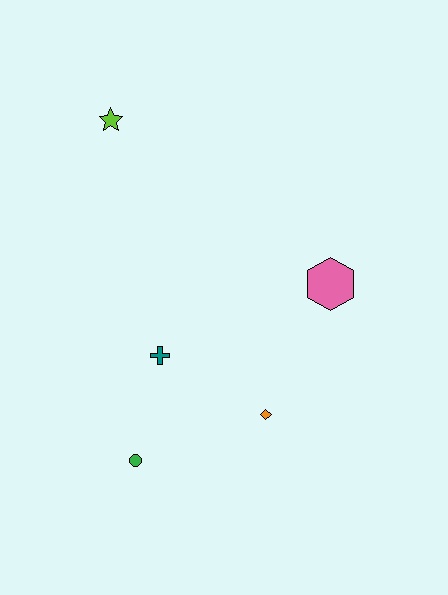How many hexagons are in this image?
There is 1 hexagon.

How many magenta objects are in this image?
There are no magenta objects.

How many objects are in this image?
There are 5 objects.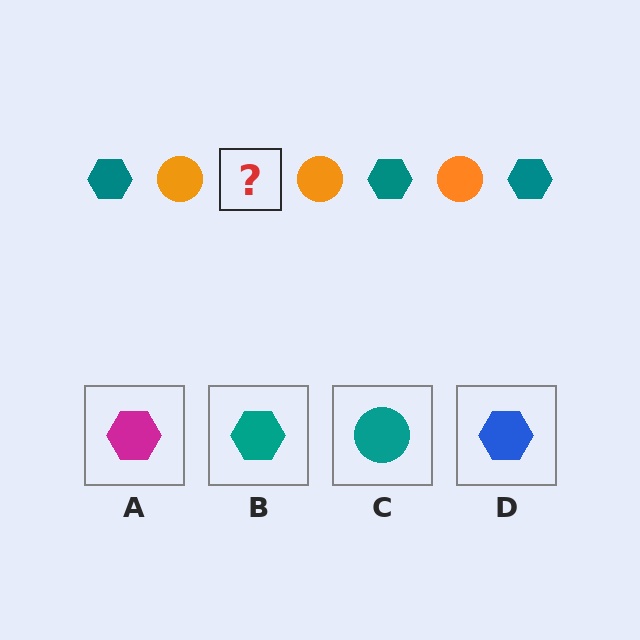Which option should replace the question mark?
Option B.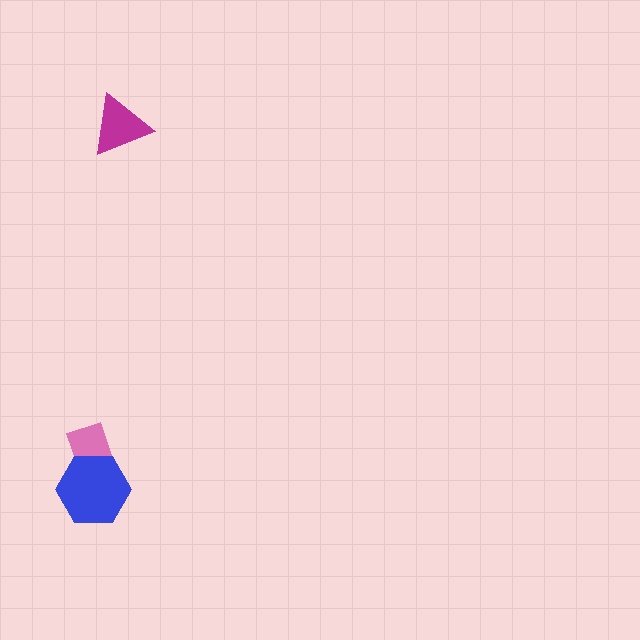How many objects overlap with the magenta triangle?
0 objects overlap with the magenta triangle.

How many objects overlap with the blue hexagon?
1 object overlaps with the blue hexagon.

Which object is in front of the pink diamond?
The blue hexagon is in front of the pink diamond.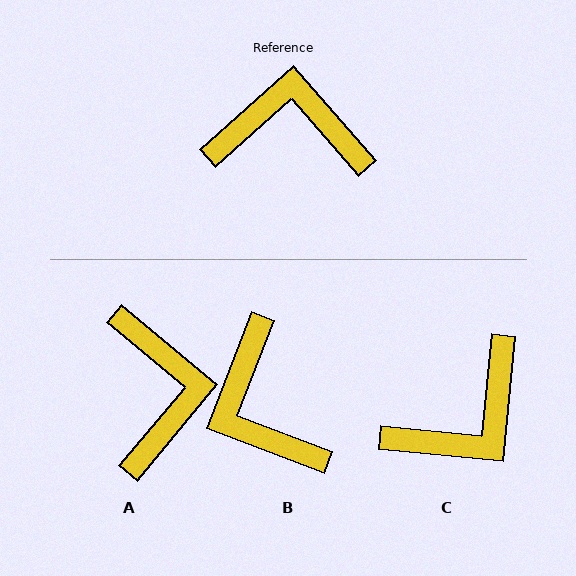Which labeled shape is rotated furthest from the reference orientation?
C, about 137 degrees away.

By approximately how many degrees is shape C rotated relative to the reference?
Approximately 137 degrees clockwise.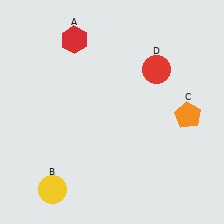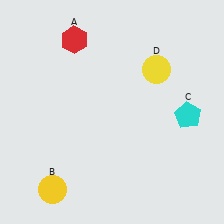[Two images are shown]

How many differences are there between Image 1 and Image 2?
There are 2 differences between the two images.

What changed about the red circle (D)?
In Image 1, D is red. In Image 2, it changed to yellow.